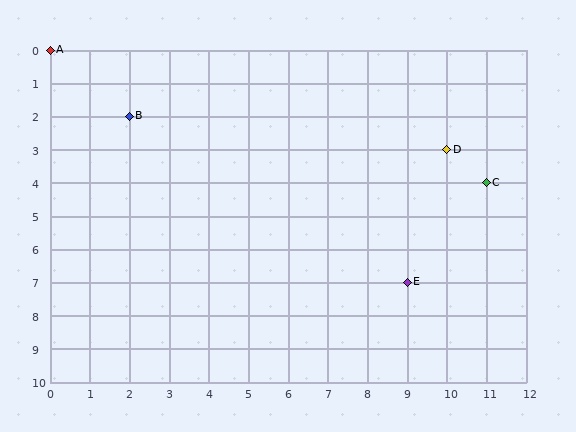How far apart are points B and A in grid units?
Points B and A are 2 columns and 2 rows apart (about 2.8 grid units diagonally).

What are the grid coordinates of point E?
Point E is at grid coordinates (9, 7).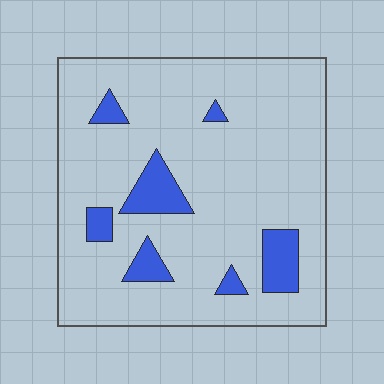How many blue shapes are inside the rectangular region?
7.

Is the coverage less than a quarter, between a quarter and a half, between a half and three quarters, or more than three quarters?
Less than a quarter.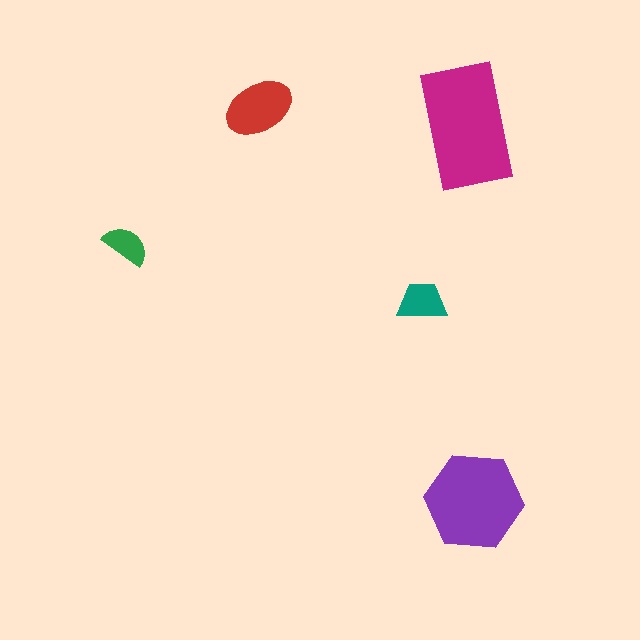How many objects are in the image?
There are 5 objects in the image.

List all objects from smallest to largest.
The green semicircle, the teal trapezoid, the red ellipse, the purple hexagon, the magenta rectangle.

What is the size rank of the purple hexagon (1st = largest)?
2nd.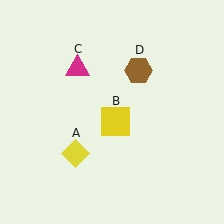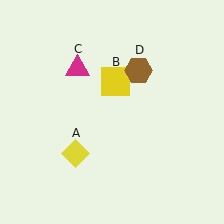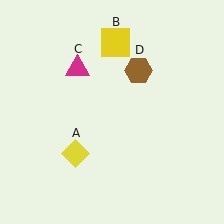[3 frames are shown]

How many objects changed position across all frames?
1 object changed position: yellow square (object B).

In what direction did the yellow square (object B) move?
The yellow square (object B) moved up.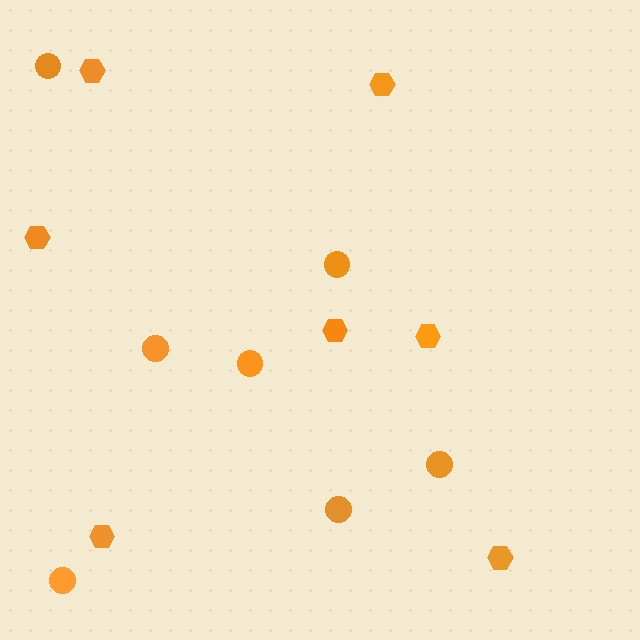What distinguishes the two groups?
There are 2 groups: one group of circles (7) and one group of hexagons (7).